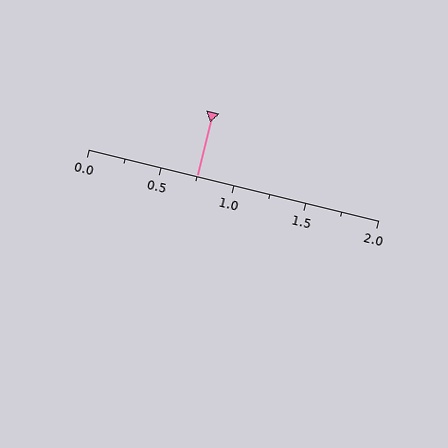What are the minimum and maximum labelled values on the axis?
The axis runs from 0.0 to 2.0.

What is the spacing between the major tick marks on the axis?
The major ticks are spaced 0.5 apart.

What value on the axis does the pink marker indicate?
The marker indicates approximately 0.75.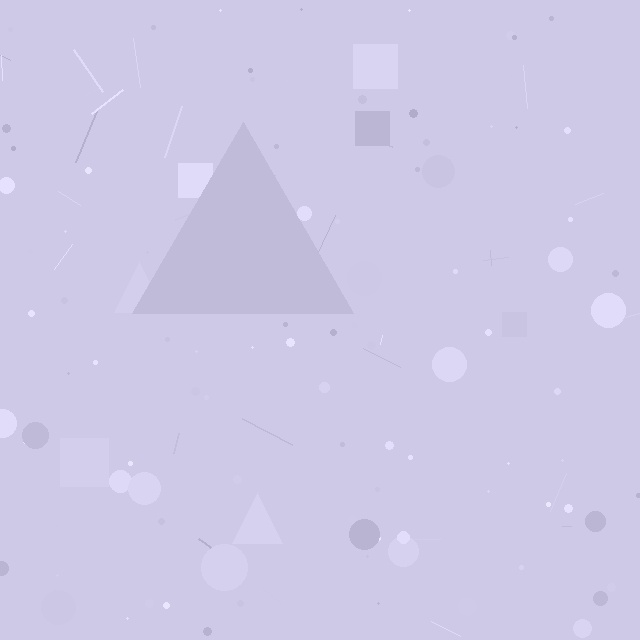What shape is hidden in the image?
A triangle is hidden in the image.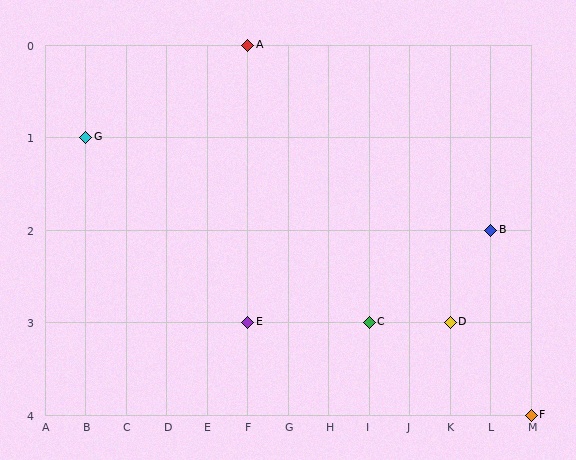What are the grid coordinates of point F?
Point F is at grid coordinates (M, 4).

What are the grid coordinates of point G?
Point G is at grid coordinates (B, 1).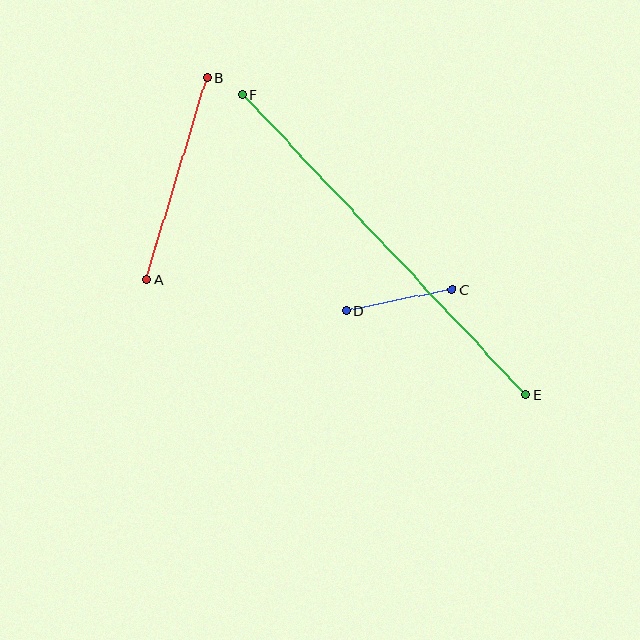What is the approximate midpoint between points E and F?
The midpoint is at approximately (384, 245) pixels.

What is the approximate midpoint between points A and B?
The midpoint is at approximately (177, 179) pixels.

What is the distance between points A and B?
The distance is approximately 211 pixels.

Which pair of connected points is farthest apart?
Points E and F are farthest apart.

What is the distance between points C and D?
The distance is approximately 108 pixels.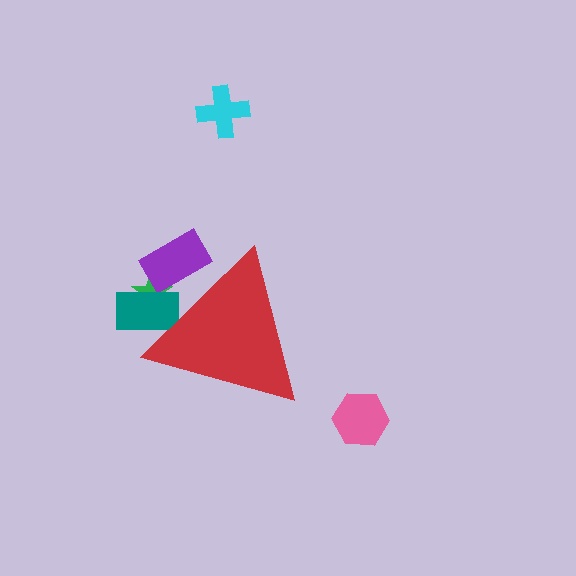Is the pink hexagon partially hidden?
No, the pink hexagon is fully visible.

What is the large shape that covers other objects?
A red triangle.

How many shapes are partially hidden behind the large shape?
3 shapes are partially hidden.